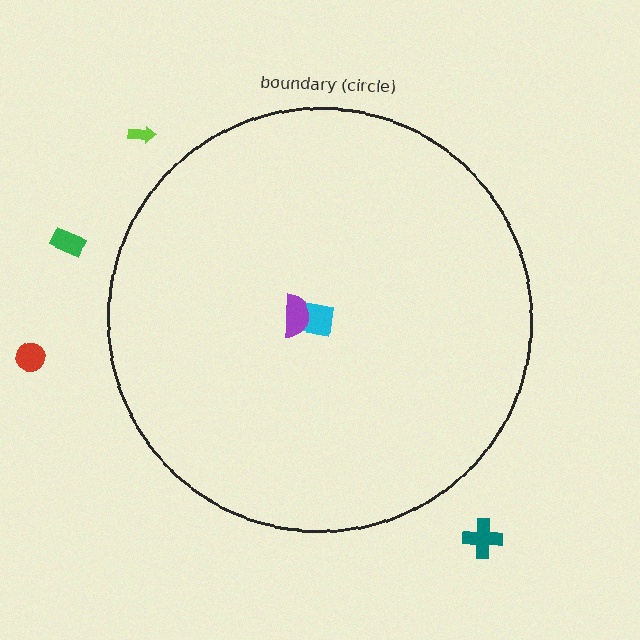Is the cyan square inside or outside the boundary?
Inside.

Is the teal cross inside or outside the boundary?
Outside.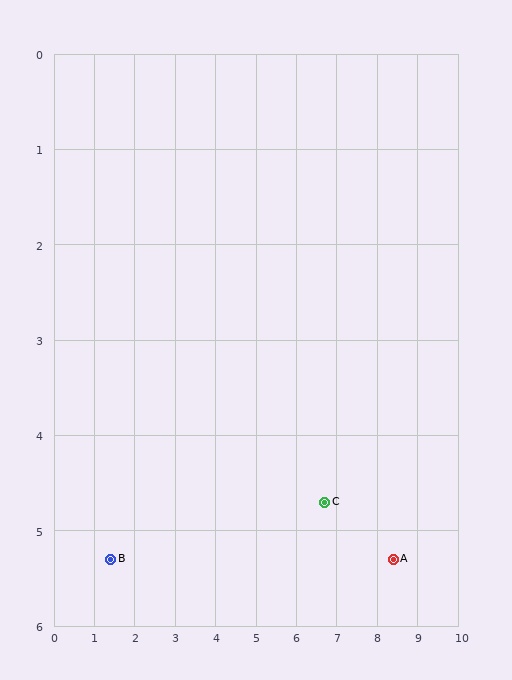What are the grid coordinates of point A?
Point A is at approximately (8.4, 5.3).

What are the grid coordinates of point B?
Point B is at approximately (1.4, 5.3).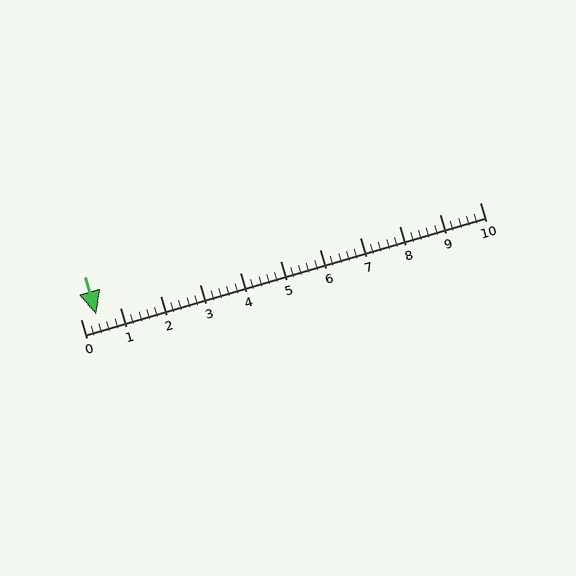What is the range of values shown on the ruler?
The ruler shows values from 0 to 10.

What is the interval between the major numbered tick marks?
The major tick marks are spaced 1 units apart.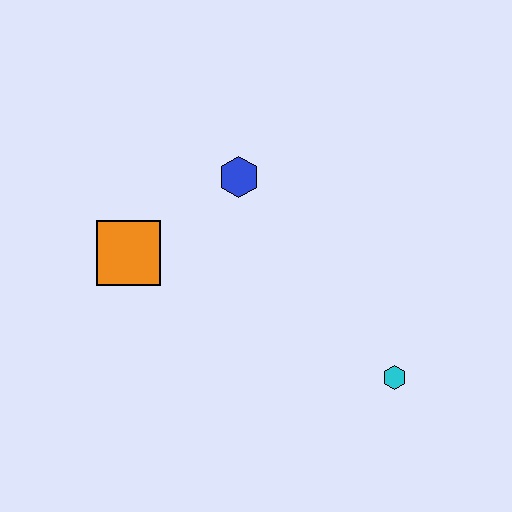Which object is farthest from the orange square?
The cyan hexagon is farthest from the orange square.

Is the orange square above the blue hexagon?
No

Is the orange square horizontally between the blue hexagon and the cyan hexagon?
No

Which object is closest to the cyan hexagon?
The blue hexagon is closest to the cyan hexagon.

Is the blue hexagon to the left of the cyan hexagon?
Yes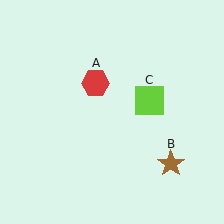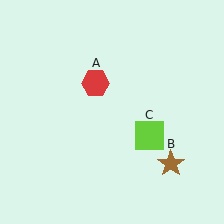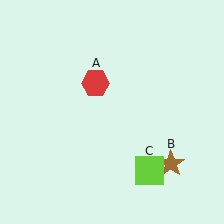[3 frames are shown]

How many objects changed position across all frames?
1 object changed position: lime square (object C).